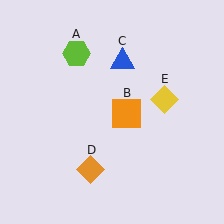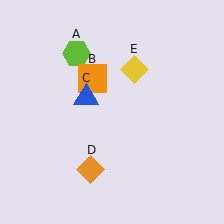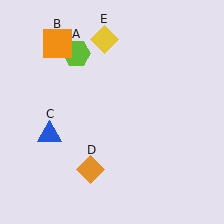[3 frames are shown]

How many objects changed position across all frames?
3 objects changed position: orange square (object B), blue triangle (object C), yellow diamond (object E).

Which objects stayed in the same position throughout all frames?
Lime hexagon (object A) and orange diamond (object D) remained stationary.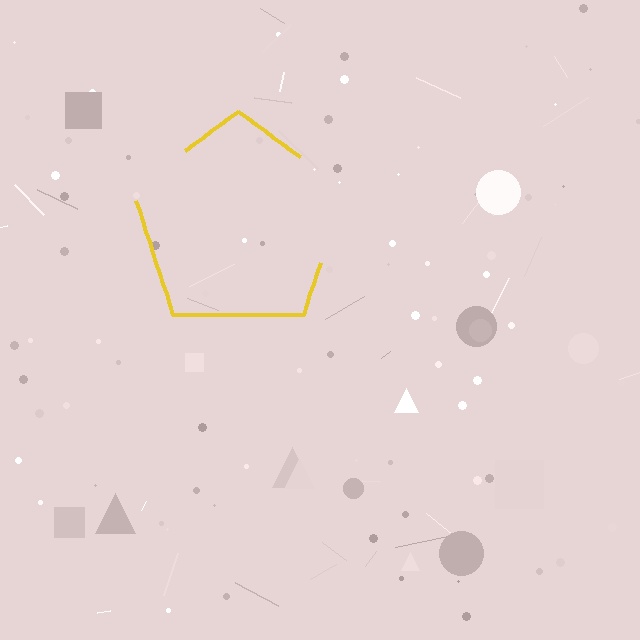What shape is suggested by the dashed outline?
The dashed outline suggests a pentagon.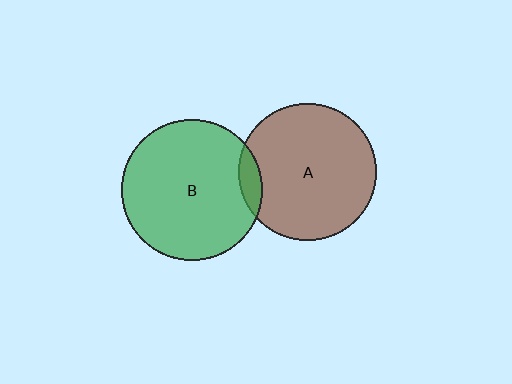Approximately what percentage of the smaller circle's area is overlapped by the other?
Approximately 5%.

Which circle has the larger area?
Circle B (green).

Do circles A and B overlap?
Yes.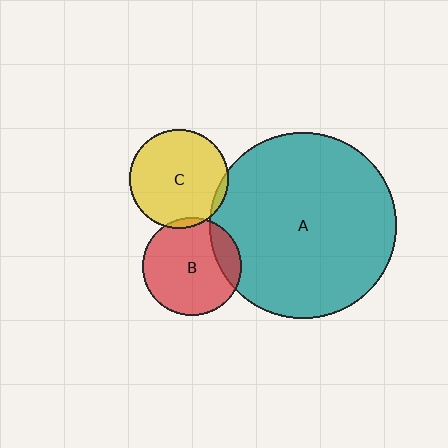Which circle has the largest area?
Circle A (teal).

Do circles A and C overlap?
Yes.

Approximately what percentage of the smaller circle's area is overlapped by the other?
Approximately 5%.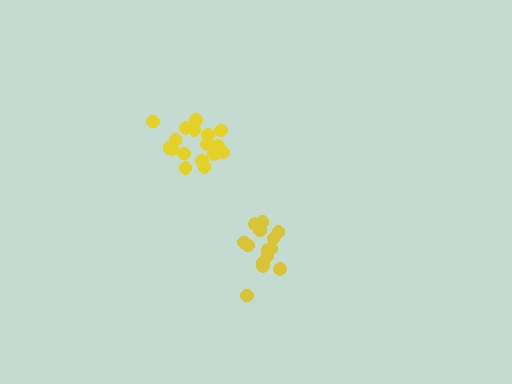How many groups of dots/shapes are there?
There are 2 groups.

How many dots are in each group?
Group 1: 14 dots, Group 2: 17 dots (31 total).